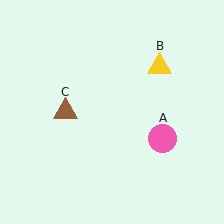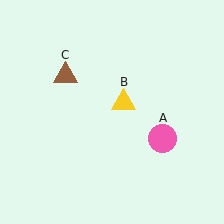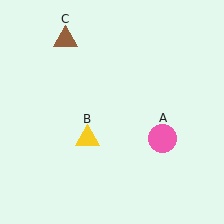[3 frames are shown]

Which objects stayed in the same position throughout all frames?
Pink circle (object A) remained stationary.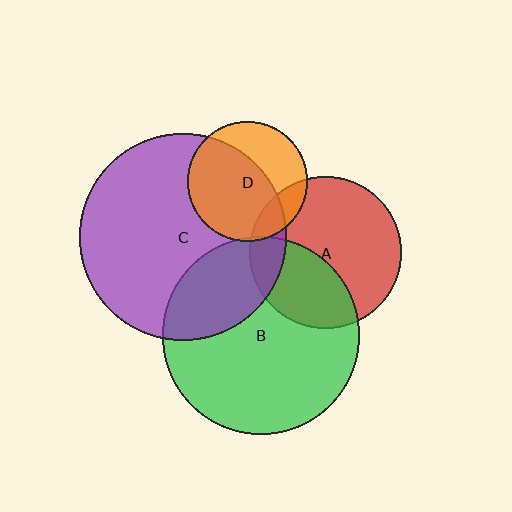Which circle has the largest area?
Circle C (purple).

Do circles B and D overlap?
Yes.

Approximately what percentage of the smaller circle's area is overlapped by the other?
Approximately 5%.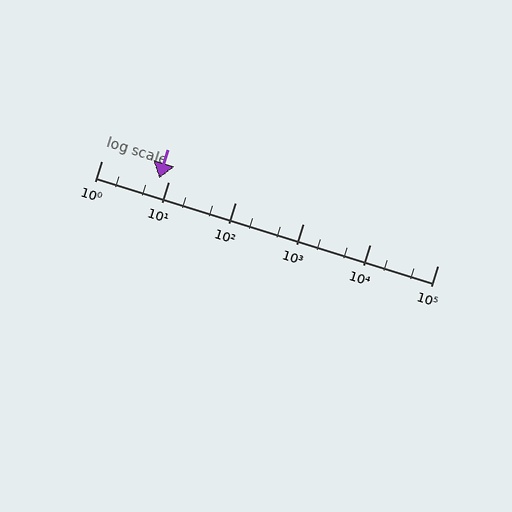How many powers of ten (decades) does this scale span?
The scale spans 5 decades, from 1 to 100000.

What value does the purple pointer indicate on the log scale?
The pointer indicates approximately 7.2.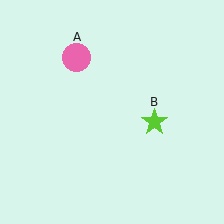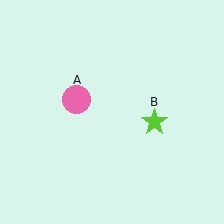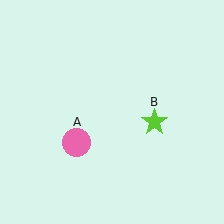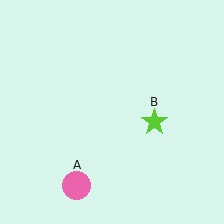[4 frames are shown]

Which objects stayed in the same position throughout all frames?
Lime star (object B) remained stationary.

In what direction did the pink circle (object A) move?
The pink circle (object A) moved down.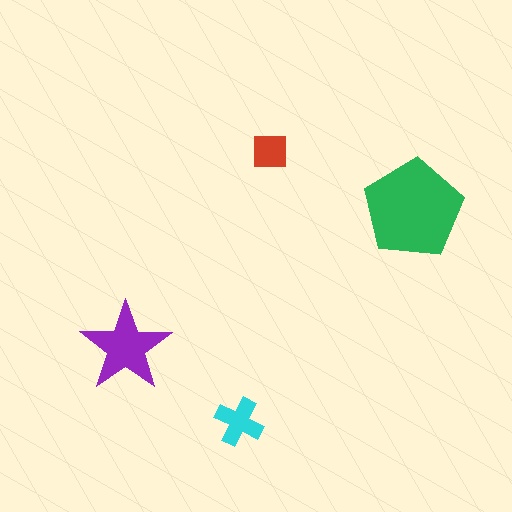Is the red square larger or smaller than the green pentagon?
Smaller.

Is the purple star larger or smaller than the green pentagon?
Smaller.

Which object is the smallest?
The red square.